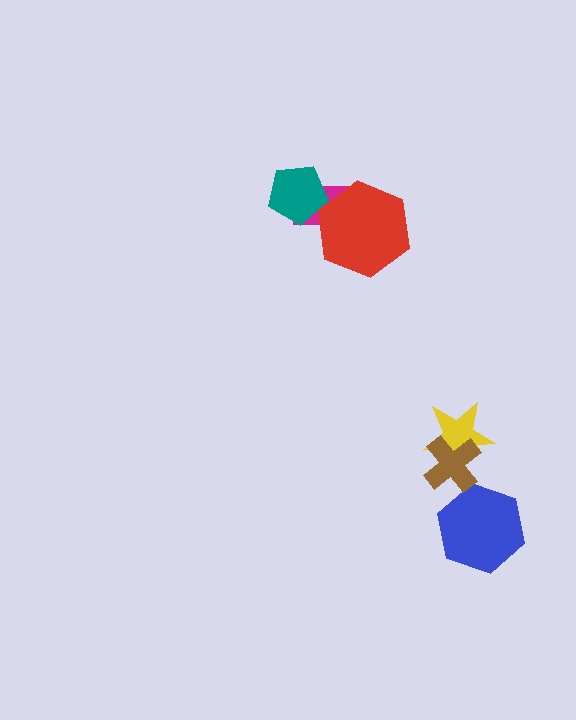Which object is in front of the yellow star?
The brown cross is in front of the yellow star.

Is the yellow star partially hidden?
Yes, it is partially covered by another shape.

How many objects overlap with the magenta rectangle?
2 objects overlap with the magenta rectangle.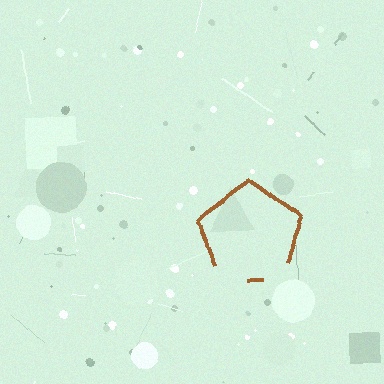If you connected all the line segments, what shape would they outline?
They would outline a pentagon.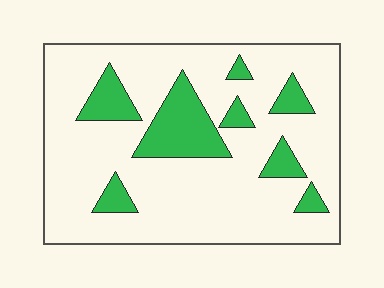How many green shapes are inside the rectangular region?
8.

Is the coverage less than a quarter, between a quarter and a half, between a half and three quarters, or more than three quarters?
Less than a quarter.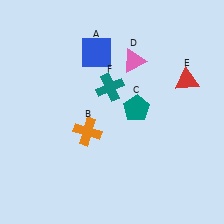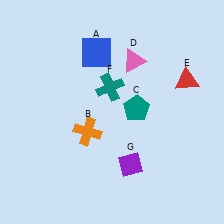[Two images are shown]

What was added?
A purple diamond (G) was added in Image 2.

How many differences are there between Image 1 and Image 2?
There is 1 difference between the two images.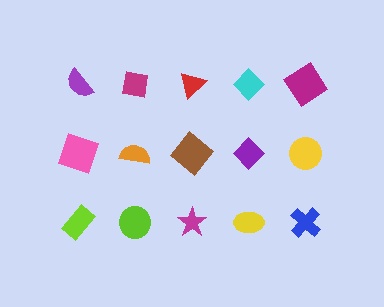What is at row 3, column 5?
A blue cross.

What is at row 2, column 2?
An orange semicircle.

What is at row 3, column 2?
A lime circle.